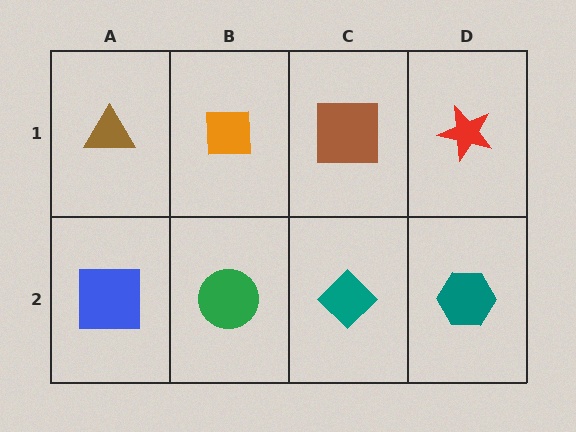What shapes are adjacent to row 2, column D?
A red star (row 1, column D), a teal diamond (row 2, column C).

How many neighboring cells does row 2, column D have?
2.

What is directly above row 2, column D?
A red star.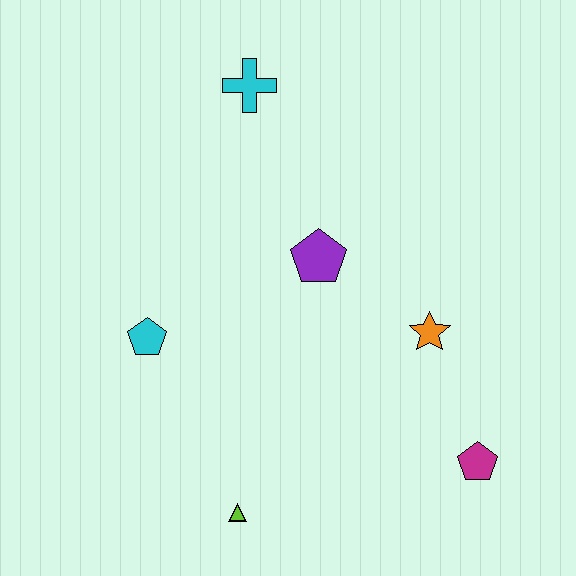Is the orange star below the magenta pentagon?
No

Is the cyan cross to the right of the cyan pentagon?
Yes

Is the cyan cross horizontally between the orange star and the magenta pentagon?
No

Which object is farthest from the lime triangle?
The cyan cross is farthest from the lime triangle.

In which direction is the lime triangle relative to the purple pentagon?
The lime triangle is below the purple pentagon.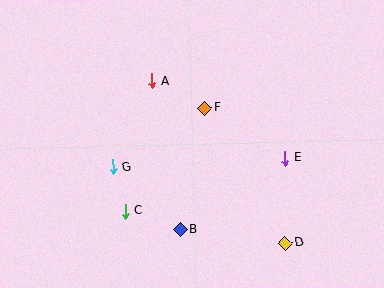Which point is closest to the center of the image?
Point F at (205, 108) is closest to the center.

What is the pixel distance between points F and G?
The distance between F and G is 110 pixels.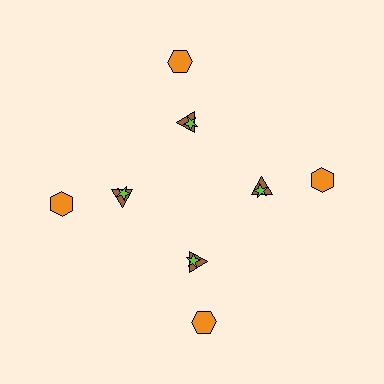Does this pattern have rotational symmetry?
Yes, this pattern has 4-fold rotational symmetry. It looks the same after rotating 90 degrees around the center.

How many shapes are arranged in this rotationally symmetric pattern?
There are 12 shapes, arranged in 4 groups of 3.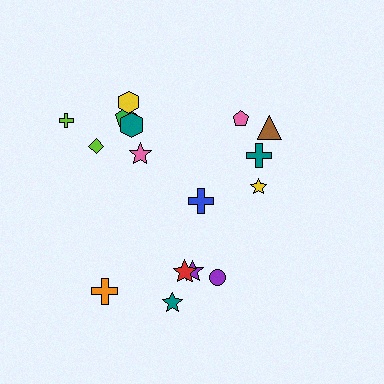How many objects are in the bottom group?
There are 6 objects.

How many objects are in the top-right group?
There are 4 objects.